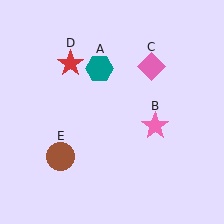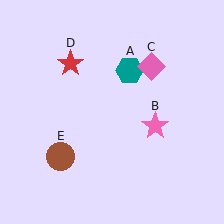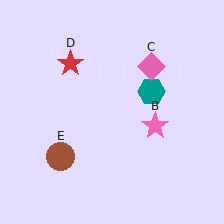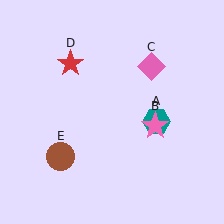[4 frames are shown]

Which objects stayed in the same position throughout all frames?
Pink star (object B) and pink diamond (object C) and red star (object D) and brown circle (object E) remained stationary.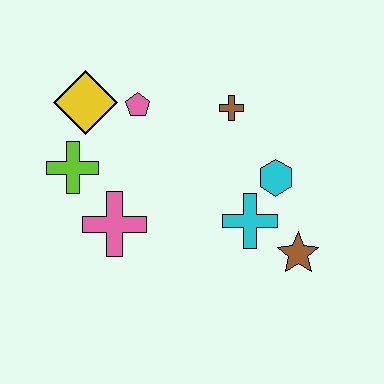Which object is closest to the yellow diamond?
The pink pentagon is closest to the yellow diamond.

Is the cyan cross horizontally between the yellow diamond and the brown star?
Yes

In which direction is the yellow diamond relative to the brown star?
The yellow diamond is to the left of the brown star.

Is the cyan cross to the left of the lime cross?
No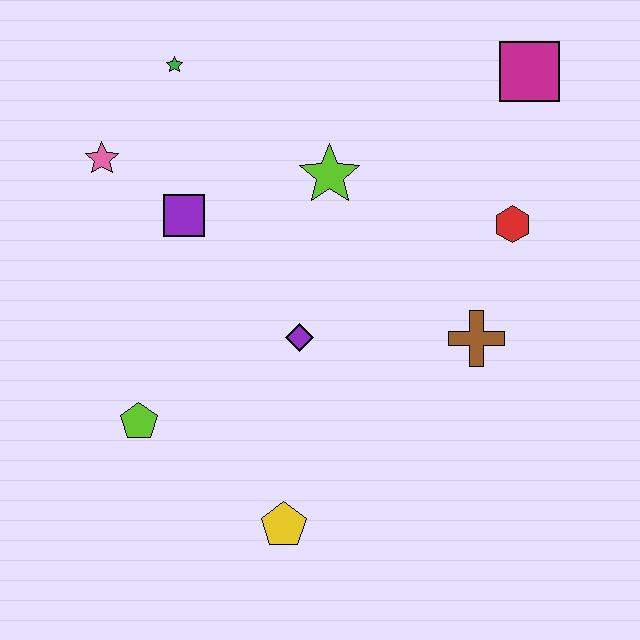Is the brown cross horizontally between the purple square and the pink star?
No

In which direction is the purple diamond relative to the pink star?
The purple diamond is to the right of the pink star.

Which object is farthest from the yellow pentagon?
The magenta square is farthest from the yellow pentagon.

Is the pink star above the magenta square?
No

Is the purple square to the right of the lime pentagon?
Yes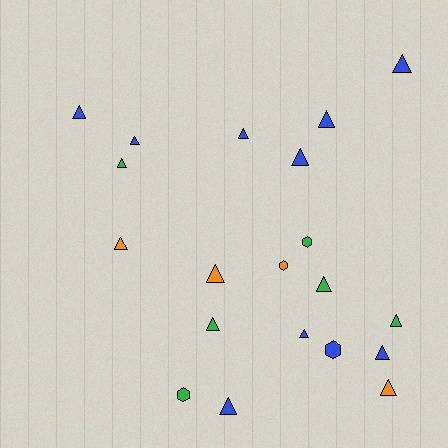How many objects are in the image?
There are 20 objects.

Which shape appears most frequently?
Triangle, with 16 objects.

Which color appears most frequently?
Blue, with 10 objects.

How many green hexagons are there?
There are 2 green hexagons.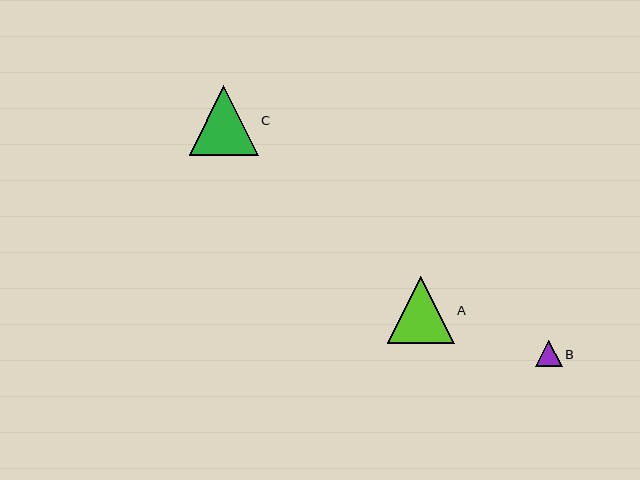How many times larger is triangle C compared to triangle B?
Triangle C is approximately 2.6 times the size of triangle B.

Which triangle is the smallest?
Triangle B is the smallest with a size of approximately 27 pixels.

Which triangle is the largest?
Triangle C is the largest with a size of approximately 69 pixels.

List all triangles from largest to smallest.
From largest to smallest: C, A, B.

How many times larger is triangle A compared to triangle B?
Triangle A is approximately 2.5 times the size of triangle B.